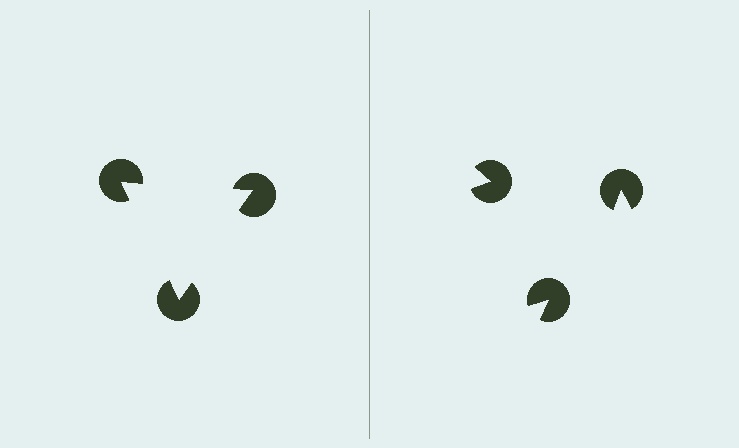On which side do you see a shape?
An illusory triangle appears on the left side. On the right side the wedge cuts are rotated, so no coherent shape forms.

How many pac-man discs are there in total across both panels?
6 — 3 on each side.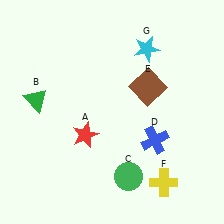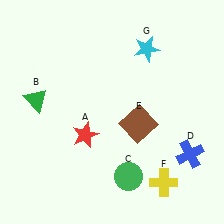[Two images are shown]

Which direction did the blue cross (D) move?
The blue cross (D) moved right.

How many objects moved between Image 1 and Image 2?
2 objects moved between the two images.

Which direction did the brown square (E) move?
The brown square (E) moved down.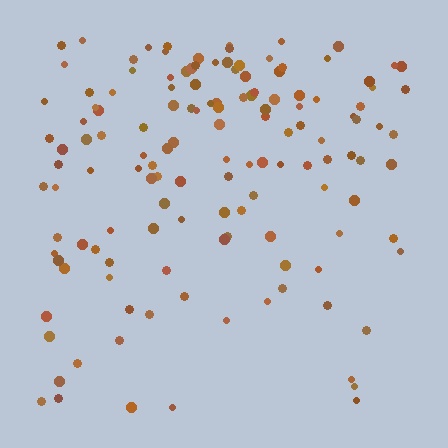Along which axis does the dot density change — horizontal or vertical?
Vertical.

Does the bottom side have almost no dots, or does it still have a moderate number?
Still a moderate number, just noticeably fewer than the top.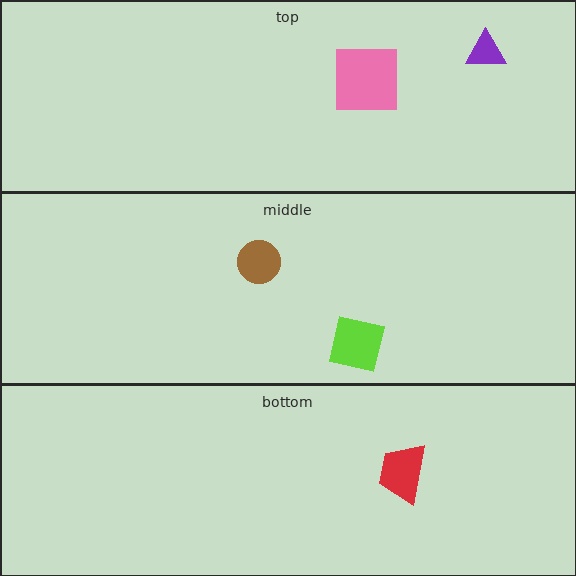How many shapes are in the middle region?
2.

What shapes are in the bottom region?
The red trapezoid.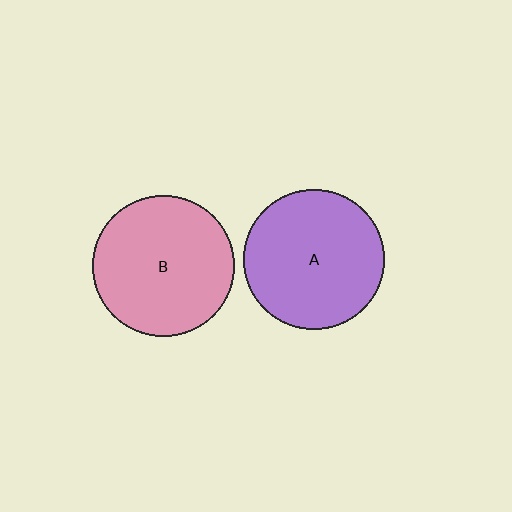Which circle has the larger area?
Circle B (pink).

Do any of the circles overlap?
No, none of the circles overlap.